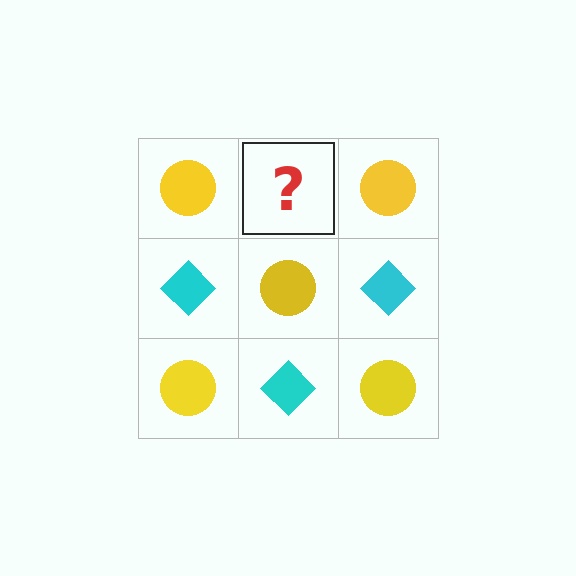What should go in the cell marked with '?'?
The missing cell should contain a cyan diamond.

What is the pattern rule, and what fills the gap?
The rule is that it alternates yellow circle and cyan diamond in a checkerboard pattern. The gap should be filled with a cyan diamond.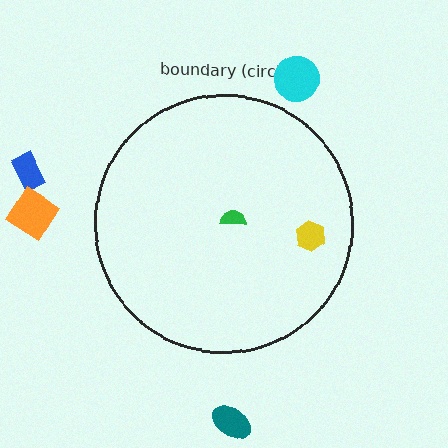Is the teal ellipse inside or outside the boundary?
Outside.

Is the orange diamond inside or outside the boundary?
Outside.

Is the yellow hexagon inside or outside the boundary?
Inside.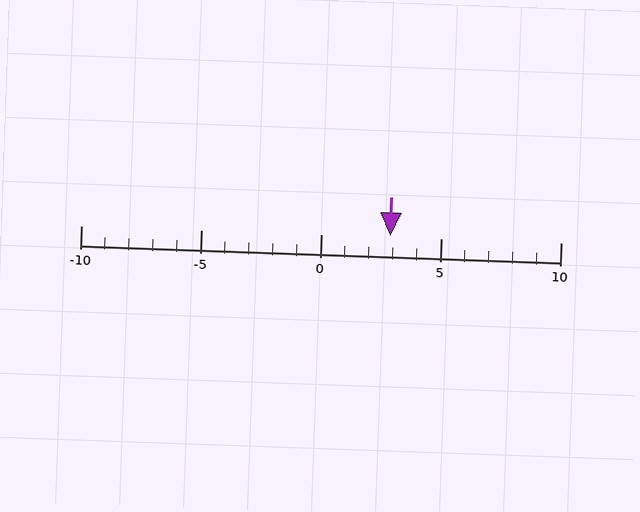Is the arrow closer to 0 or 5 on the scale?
The arrow is closer to 5.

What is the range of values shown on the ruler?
The ruler shows values from -10 to 10.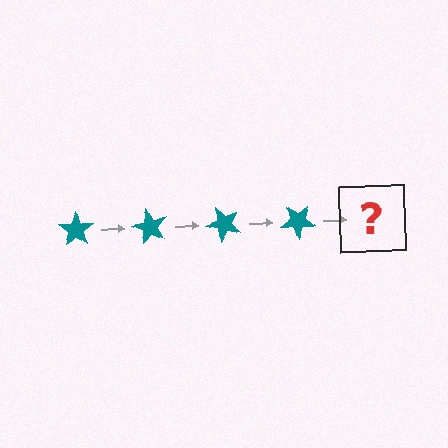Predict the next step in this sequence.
The next step is a teal star rotated 240 degrees.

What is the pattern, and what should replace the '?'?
The pattern is that the star rotates 60 degrees each step. The '?' should be a teal star rotated 240 degrees.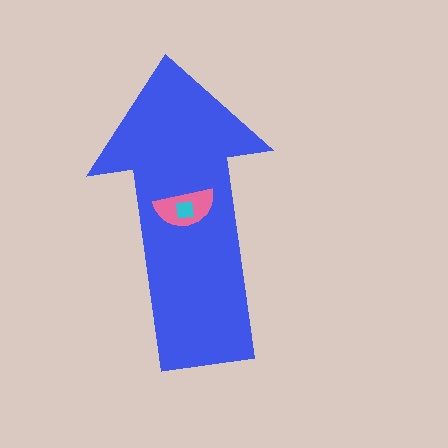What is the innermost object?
The cyan square.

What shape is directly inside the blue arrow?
The pink semicircle.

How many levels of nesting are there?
3.